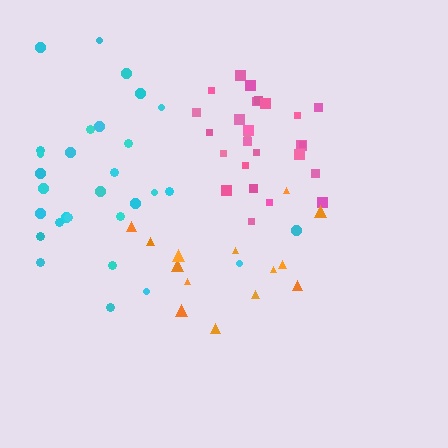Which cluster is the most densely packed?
Pink.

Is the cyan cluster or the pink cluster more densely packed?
Pink.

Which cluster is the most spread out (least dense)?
Orange.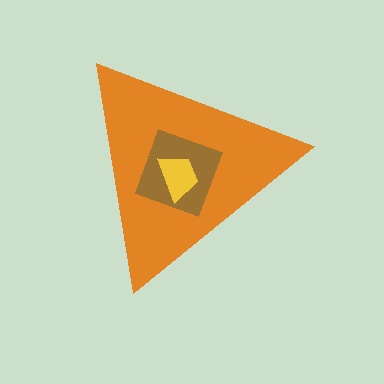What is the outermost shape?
The orange triangle.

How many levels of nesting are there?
3.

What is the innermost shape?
The yellow trapezoid.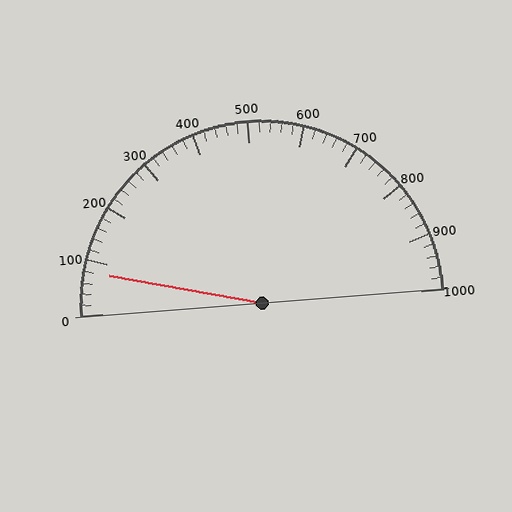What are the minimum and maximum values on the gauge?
The gauge ranges from 0 to 1000.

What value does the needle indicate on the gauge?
The needle indicates approximately 80.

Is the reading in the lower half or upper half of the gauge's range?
The reading is in the lower half of the range (0 to 1000).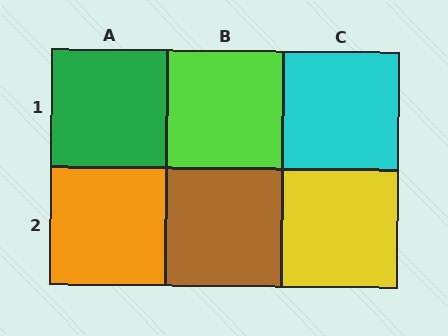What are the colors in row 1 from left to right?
Green, lime, cyan.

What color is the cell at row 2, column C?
Yellow.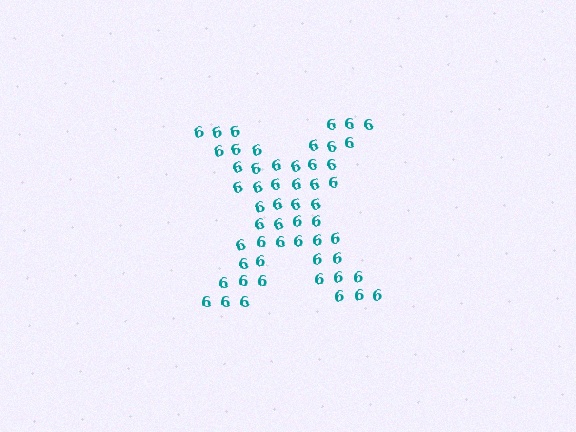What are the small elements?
The small elements are digit 6's.